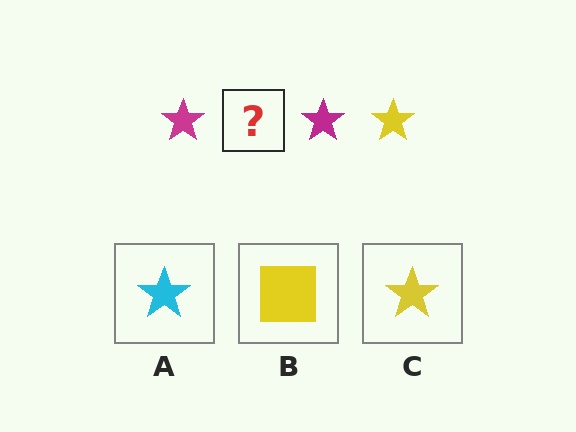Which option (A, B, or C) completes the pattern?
C.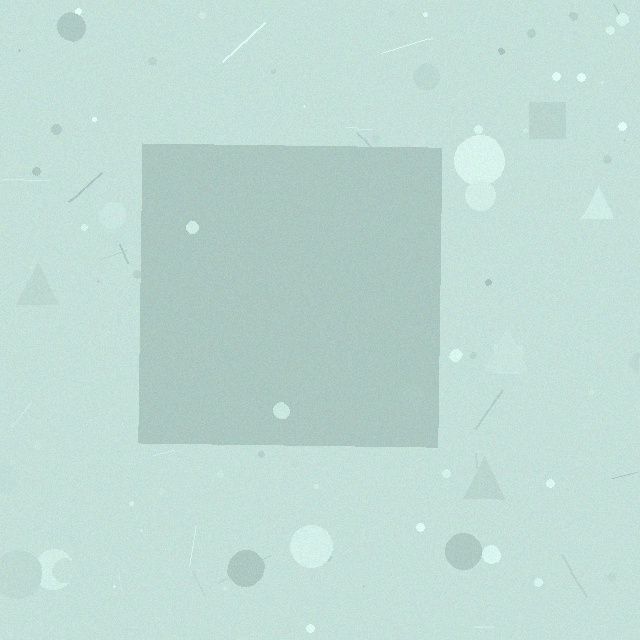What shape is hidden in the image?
A square is hidden in the image.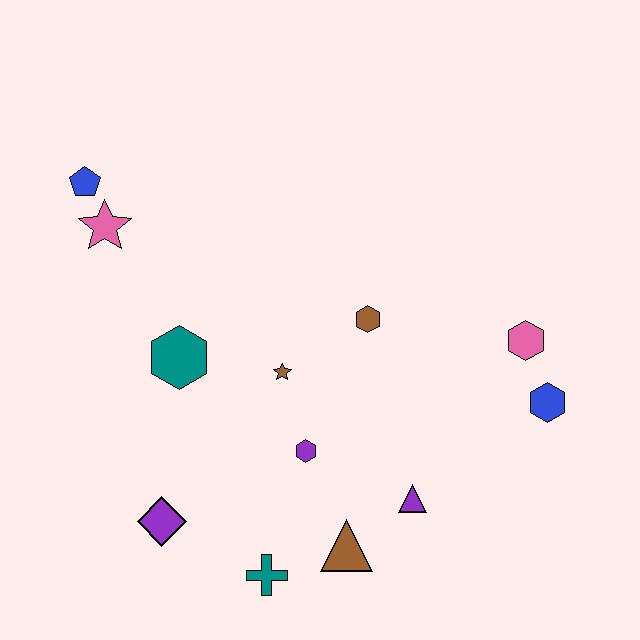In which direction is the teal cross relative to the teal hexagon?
The teal cross is below the teal hexagon.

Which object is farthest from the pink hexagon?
The blue pentagon is farthest from the pink hexagon.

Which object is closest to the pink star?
The blue pentagon is closest to the pink star.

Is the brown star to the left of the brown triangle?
Yes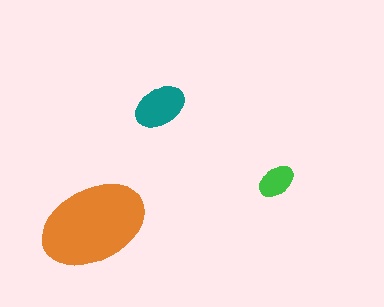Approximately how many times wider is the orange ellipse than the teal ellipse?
About 2 times wider.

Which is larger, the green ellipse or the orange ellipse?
The orange one.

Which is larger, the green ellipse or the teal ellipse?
The teal one.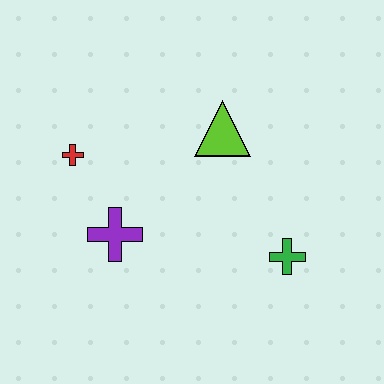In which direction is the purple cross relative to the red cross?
The purple cross is below the red cross.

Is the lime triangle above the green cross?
Yes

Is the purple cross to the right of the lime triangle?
No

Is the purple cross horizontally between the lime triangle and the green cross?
No